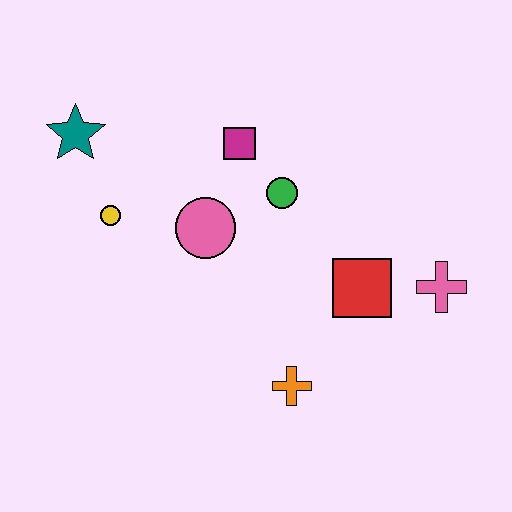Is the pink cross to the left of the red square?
No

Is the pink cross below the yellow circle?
Yes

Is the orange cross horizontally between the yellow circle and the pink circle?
No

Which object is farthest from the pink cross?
The teal star is farthest from the pink cross.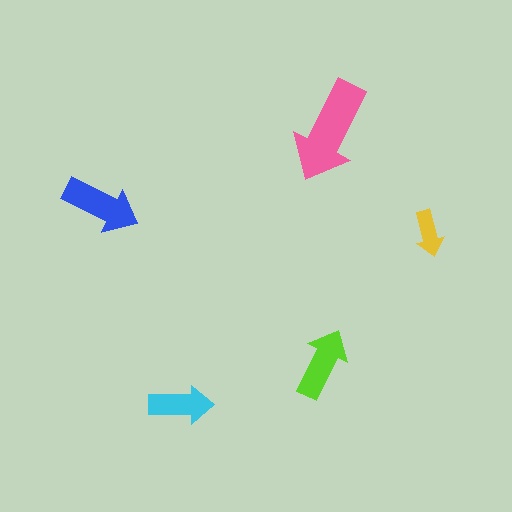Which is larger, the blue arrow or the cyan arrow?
The blue one.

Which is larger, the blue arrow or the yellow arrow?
The blue one.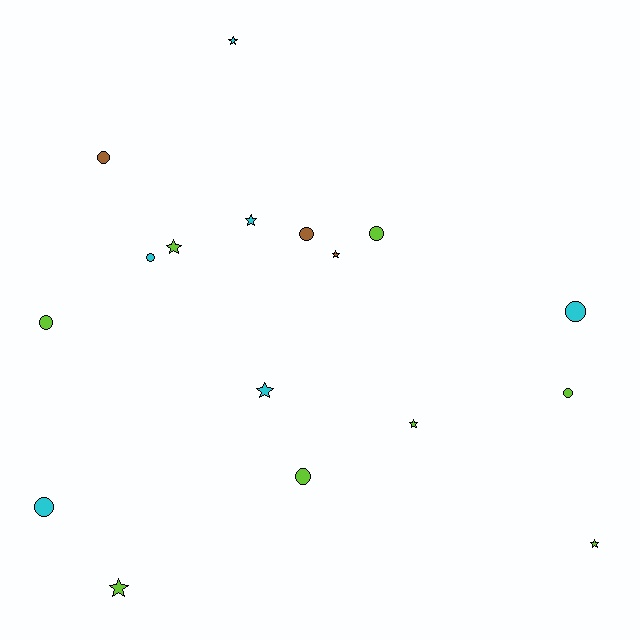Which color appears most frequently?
Lime, with 8 objects.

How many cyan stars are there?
There are 3 cyan stars.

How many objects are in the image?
There are 17 objects.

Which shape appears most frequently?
Circle, with 9 objects.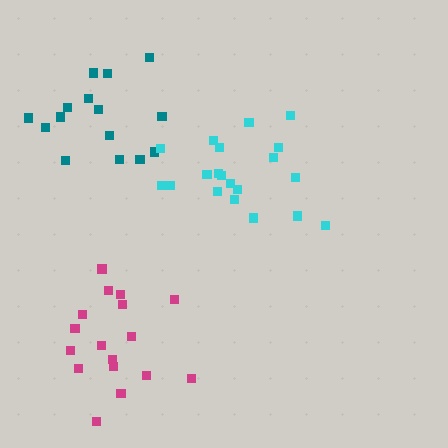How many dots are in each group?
Group 1: 15 dots, Group 2: 20 dots, Group 3: 17 dots (52 total).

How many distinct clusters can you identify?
There are 3 distinct clusters.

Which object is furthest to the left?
The teal cluster is leftmost.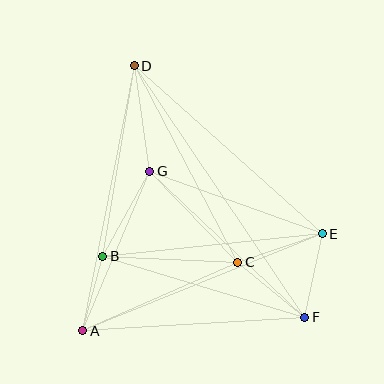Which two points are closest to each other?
Points A and B are closest to each other.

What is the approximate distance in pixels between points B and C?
The distance between B and C is approximately 135 pixels.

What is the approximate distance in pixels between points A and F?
The distance between A and F is approximately 222 pixels.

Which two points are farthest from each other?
Points D and F are farthest from each other.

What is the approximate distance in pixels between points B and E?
The distance between B and E is approximately 220 pixels.